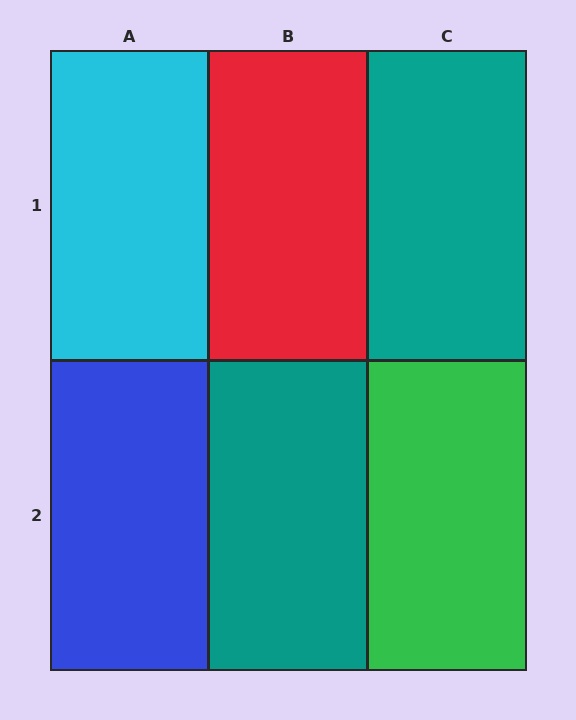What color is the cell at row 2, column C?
Green.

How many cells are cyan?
1 cell is cyan.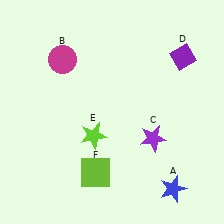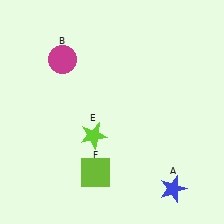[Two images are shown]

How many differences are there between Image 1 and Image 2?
There are 2 differences between the two images.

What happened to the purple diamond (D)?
The purple diamond (D) was removed in Image 2. It was in the top-right area of Image 1.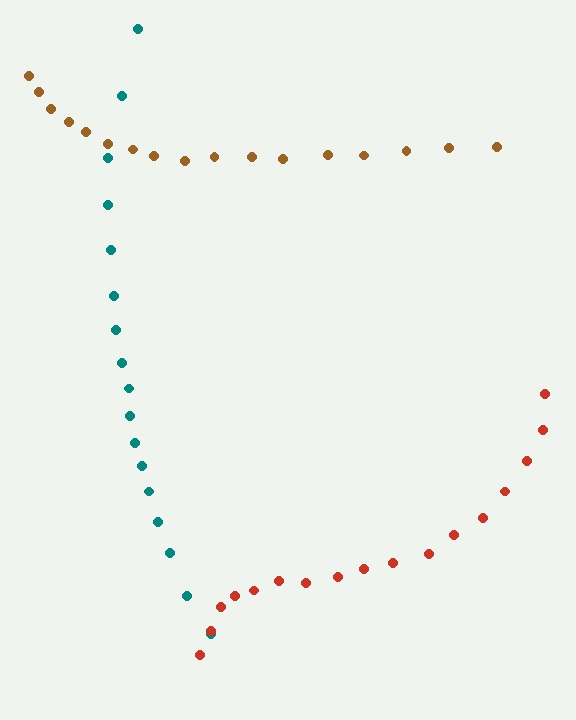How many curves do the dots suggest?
There are 3 distinct paths.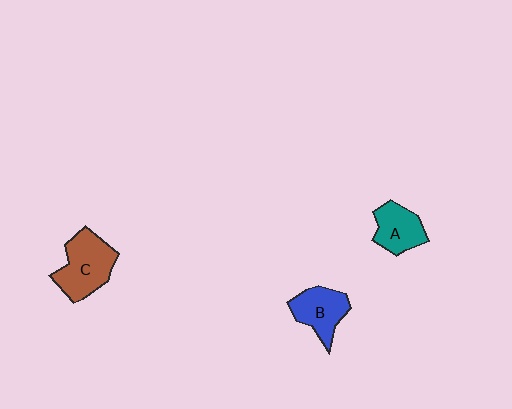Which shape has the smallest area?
Shape A (teal).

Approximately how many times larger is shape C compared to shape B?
Approximately 1.3 times.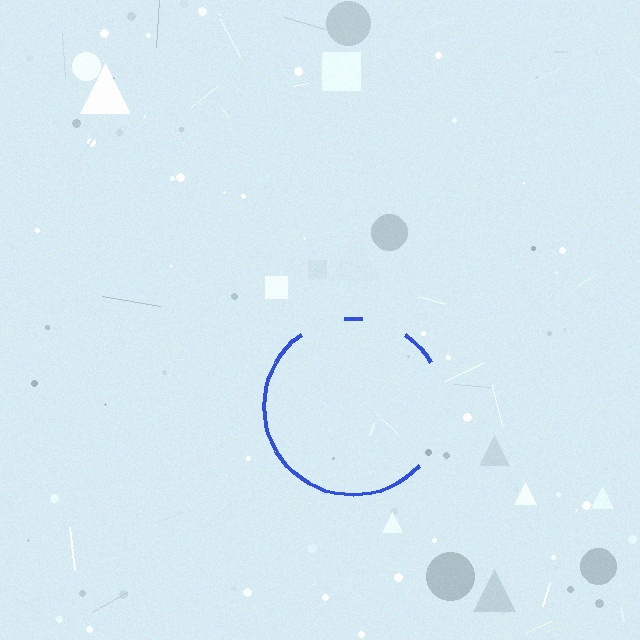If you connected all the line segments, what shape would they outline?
They would outline a circle.